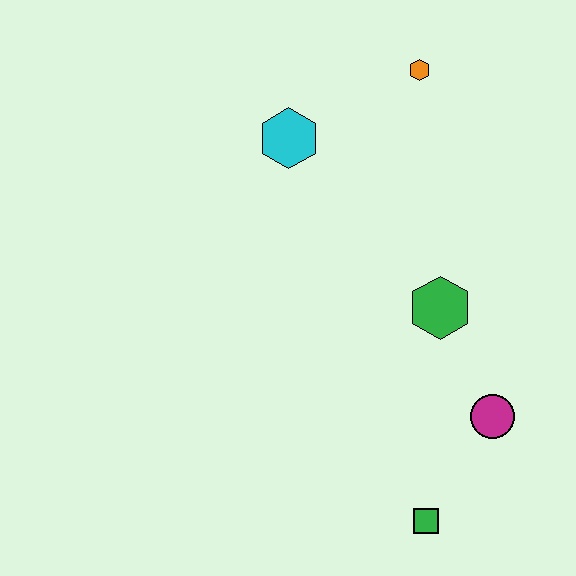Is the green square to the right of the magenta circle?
No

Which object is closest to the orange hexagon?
The cyan hexagon is closest to the orange hexagon.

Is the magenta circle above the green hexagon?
No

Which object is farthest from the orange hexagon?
The green square is farthest from the orange hexagon.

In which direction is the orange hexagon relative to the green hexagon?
The orange hexagon is above the green hexagon.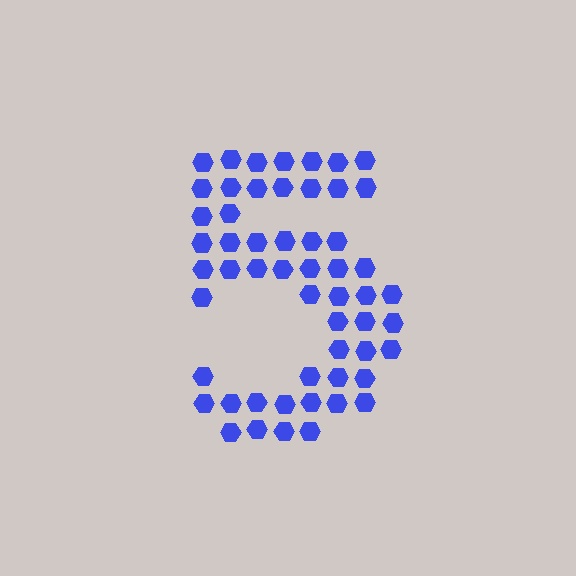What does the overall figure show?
The overall figure shows the digit 5.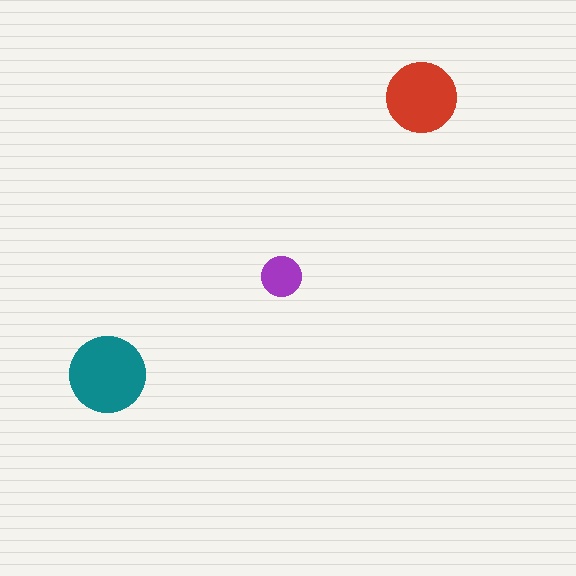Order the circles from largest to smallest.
the teal one, the red one, the purple one.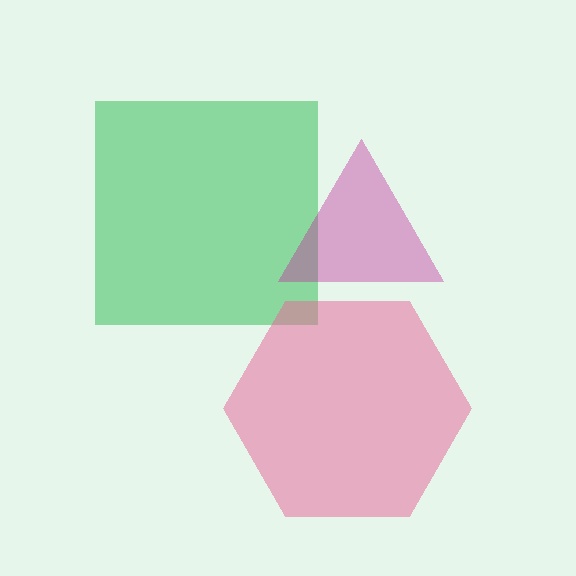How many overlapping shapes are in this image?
There are 3 overlapping shapes in the image.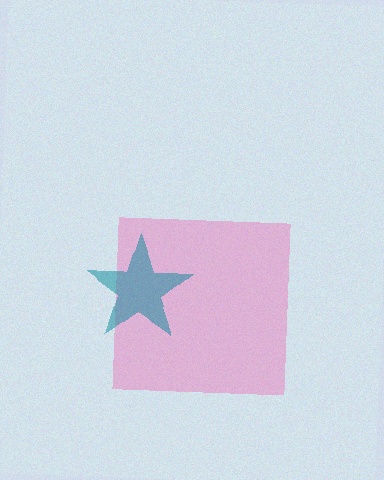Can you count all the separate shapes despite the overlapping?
Yes, there are 2 separate shapes.